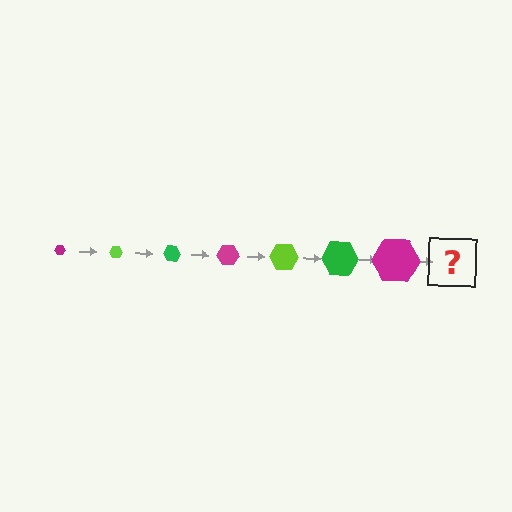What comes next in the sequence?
The next element should be a lime hexagon, larger than the previous one.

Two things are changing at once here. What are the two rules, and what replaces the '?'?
The two rules are that the hexagon grows larger each step and the color cycles through magenta, lime, and green. The '?' should be a lime hexagon, larger than the previous one.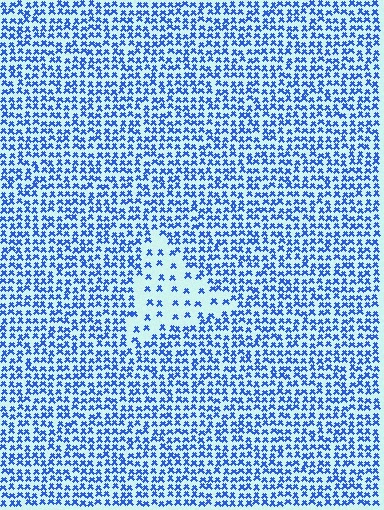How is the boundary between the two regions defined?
The boundary is defined by a change in element density (approximately 2.6x ratio). All elements are the same color, size, and shape.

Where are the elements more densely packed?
The elements are more densely packed outside the triangle boundary.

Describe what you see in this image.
The image contains small blue elements arranged at two different densities. A triangle-shaped region is visible where the elements are less densely packed than the surrounding area.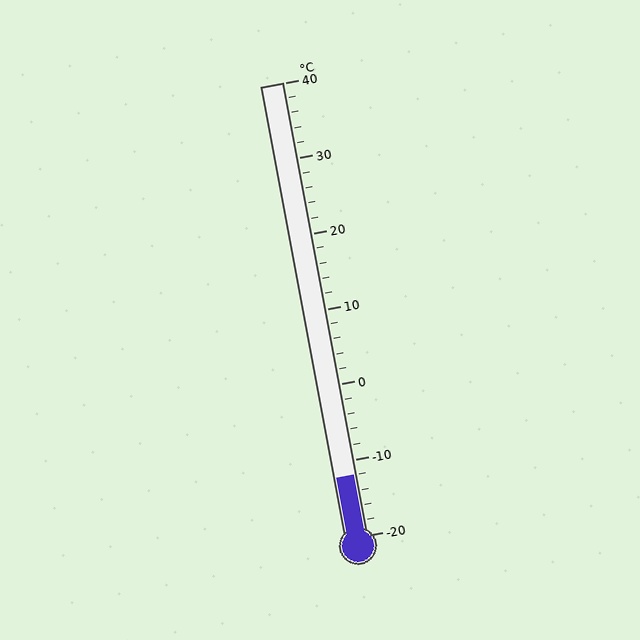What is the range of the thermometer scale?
The thermometer scale ranges from -20°C to 40°C.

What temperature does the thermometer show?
The thermometer shows approximately -12°C.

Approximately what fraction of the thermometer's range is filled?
The thermometer is filled to approximately 15% of its range.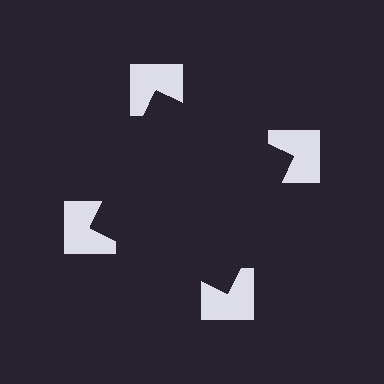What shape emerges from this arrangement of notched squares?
An illusory square — its edges are inferred from the aligned wedge cuts in the notched squares, not physically drawn.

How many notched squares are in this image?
There are 4 — one at each vertex of the illusory square.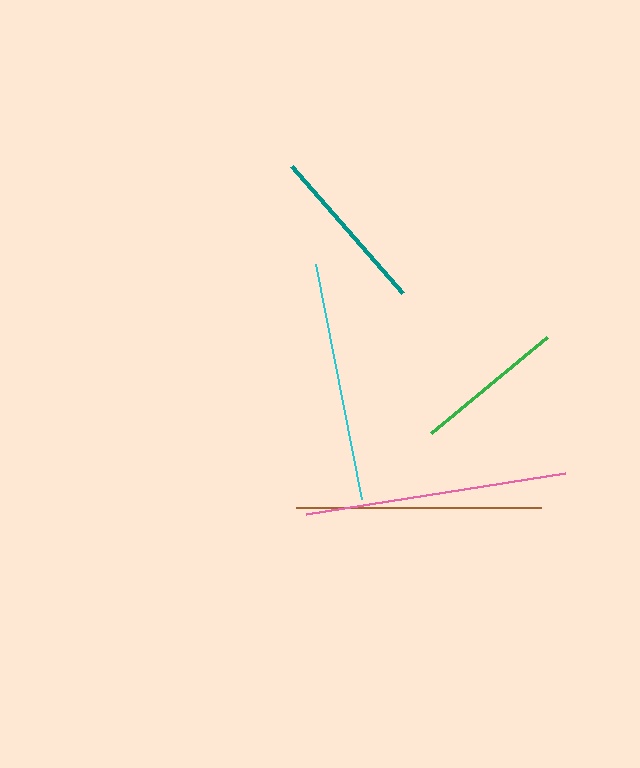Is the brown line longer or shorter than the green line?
The brown line is longer than the green line.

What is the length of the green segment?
The green segment is approximately 151 pixels long.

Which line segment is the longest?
The pink line is the longest at approximately 263 pixels.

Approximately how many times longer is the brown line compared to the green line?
The brown line is approximately 1.6 times the length of the green line.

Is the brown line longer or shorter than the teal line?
The brown line is longer than the teal line.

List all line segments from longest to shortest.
From longest to shortest: pink, brown, cyan, teal, green.